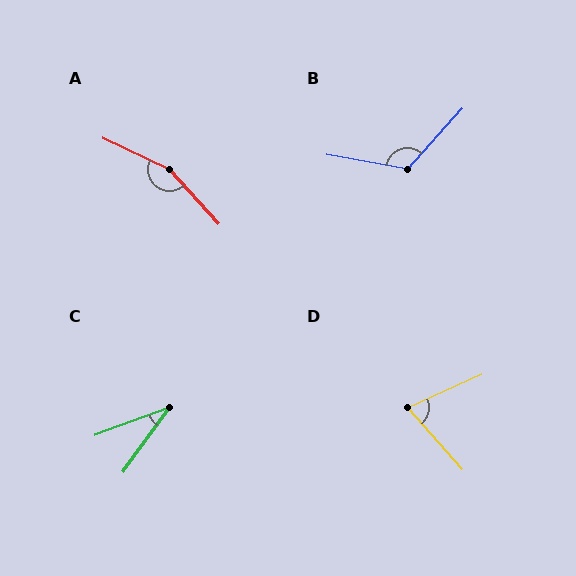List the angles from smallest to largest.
C (34°), D (72°), B (122°), A (158°).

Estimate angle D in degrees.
Approximately 72 degrees.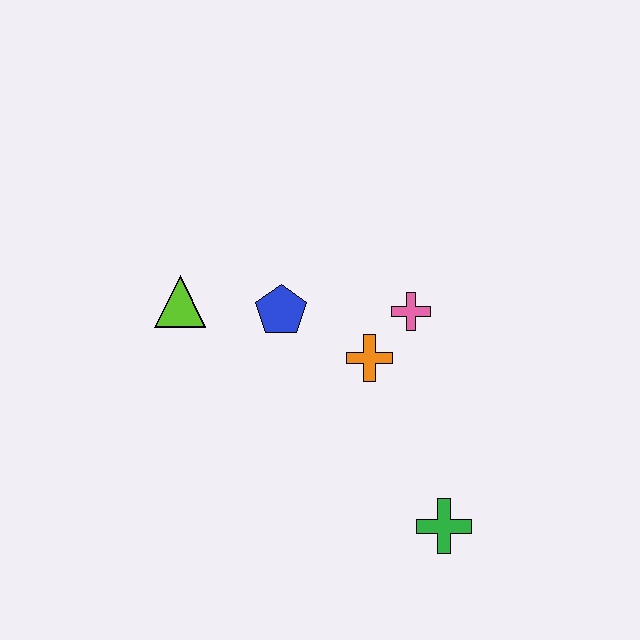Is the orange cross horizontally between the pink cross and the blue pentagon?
Yes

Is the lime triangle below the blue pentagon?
No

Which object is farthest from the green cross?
The lime triangle is farthest from the green cross.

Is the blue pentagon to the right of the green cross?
No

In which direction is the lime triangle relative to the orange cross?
The lime triangle is to the left of the orange cross.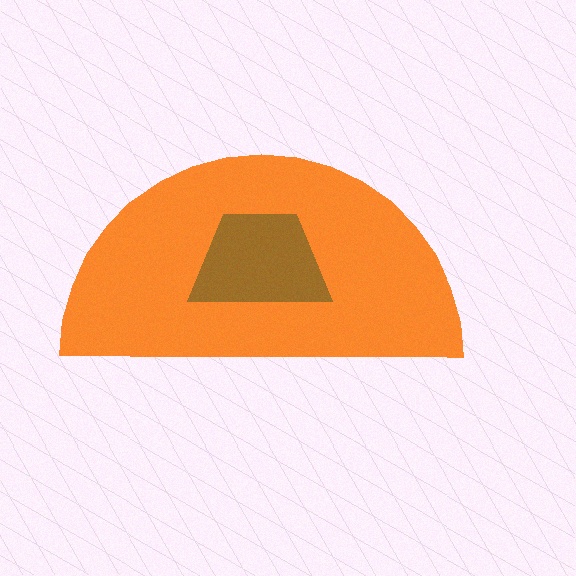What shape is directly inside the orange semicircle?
The brown trapezoid.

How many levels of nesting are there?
2.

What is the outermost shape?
The orange semicircle.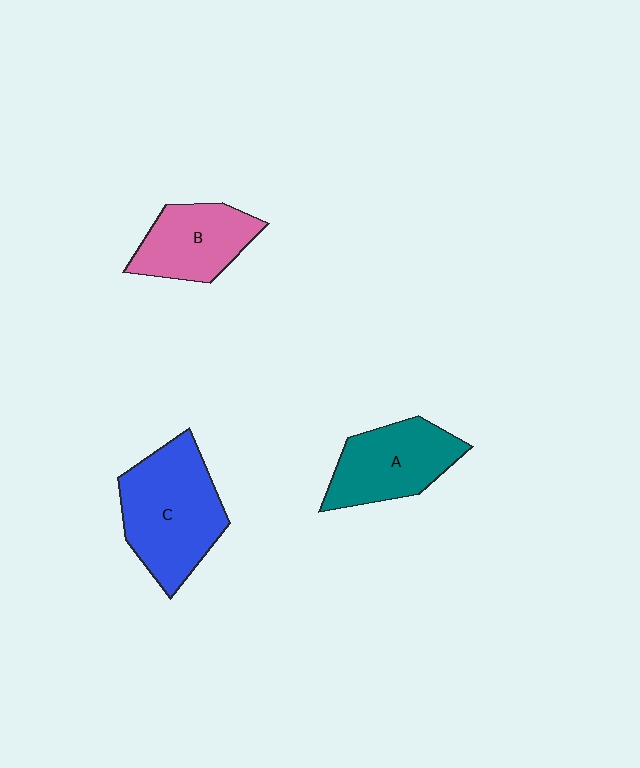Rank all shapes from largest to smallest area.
From largest to smallest: C (blue), A (teal), B (pink).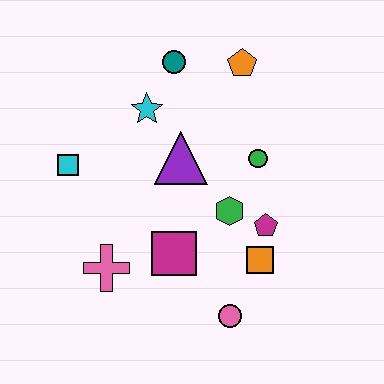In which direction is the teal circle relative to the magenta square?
The teal circle is above the magenta square.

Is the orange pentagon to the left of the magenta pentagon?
Yes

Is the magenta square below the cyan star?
Yes